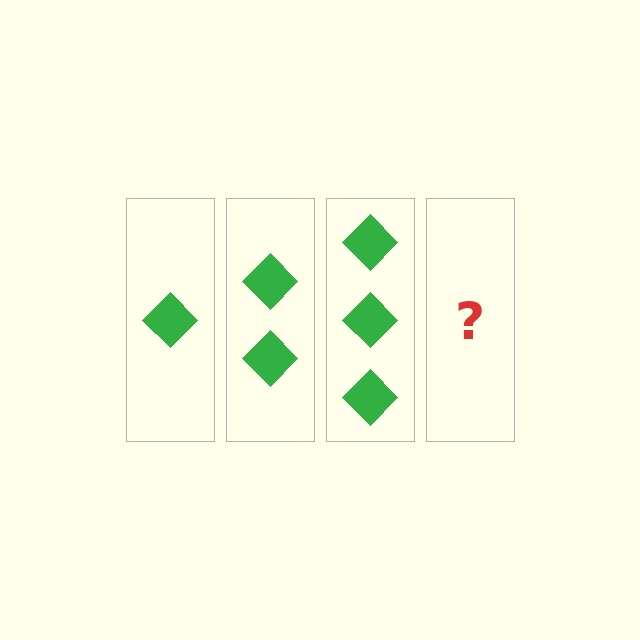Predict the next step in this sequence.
The next step is 4 diamonds.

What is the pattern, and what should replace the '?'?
The pattern is that each step adds one more diamond. The '?' should be 4 diamonds.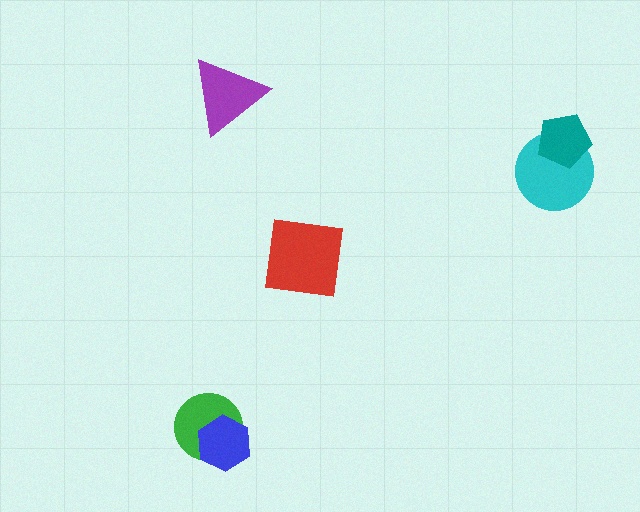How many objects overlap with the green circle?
1 object overlaps with the green circle.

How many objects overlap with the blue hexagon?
1 object overlaps with the blue hexagon.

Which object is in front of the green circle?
The blue hexagon is in front of the green circle.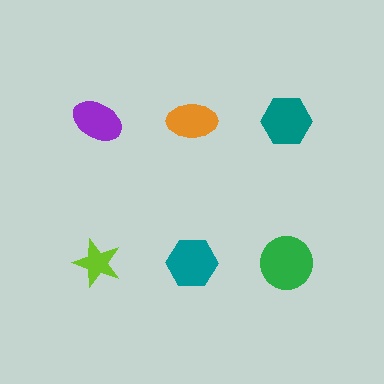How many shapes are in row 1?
3 shapes.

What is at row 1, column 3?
A teal hexagon.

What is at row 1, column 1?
A purple ellipse.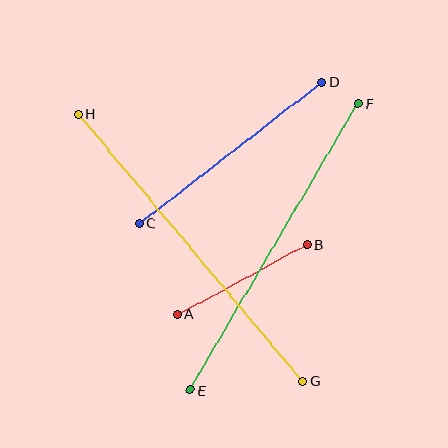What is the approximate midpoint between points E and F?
The midpoint is at approximately (274, 247) pixels.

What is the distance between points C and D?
The distance is approximately 231 pixels.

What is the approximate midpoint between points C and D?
The midpoint is at approximately (230, 153) pixels.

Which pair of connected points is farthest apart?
Points G and H are farthest apart.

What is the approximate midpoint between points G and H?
The midpoint is at approximately (190, 248) pixels.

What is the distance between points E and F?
The distance is approximately 332 pixels.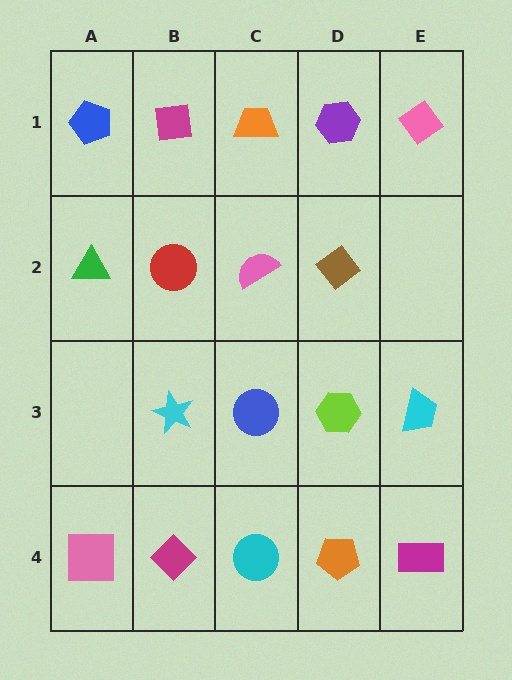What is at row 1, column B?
A magenta square.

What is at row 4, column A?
A pink square.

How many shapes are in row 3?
4 shapes.